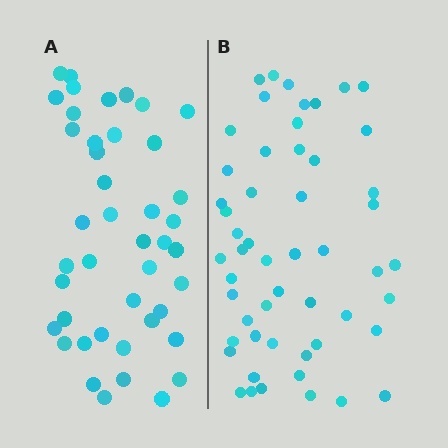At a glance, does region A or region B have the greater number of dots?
Region B (the right region) has more dots.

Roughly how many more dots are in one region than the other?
Region B has roughly 10 or so more dots than region A.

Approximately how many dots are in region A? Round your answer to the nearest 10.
About 40 dots. (The exact count is 43, which rounds to 40.)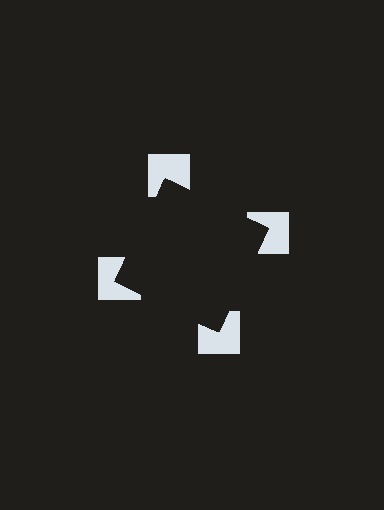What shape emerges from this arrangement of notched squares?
An illusory square — its edges are inferred from the aligned wedge cuts in the notched squares, not physically drawn.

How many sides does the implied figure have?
4 sides.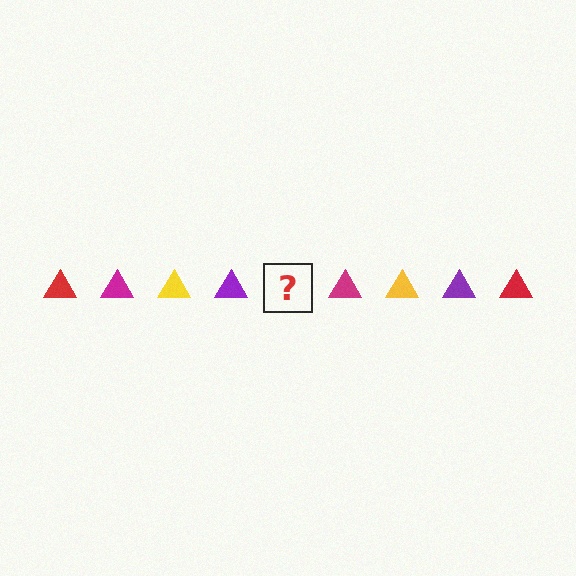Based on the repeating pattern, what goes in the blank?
The blank should be a red triangle.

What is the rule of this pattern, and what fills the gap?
The rule is that the pattern cycles through red, magenta, yellow, purple triangles. The gap should be filled with a red triangle.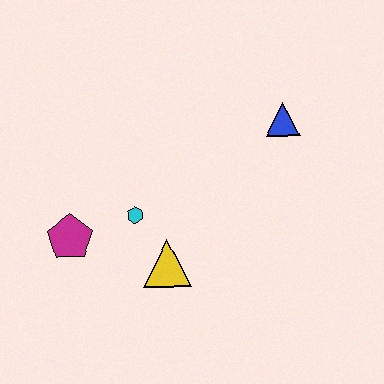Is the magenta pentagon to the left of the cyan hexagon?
Yes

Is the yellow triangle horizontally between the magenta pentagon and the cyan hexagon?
No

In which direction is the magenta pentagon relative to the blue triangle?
The magenta pentagon is to the left of the blue triangle.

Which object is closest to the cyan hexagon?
The yellow triangle is closest to the cyan hexagon.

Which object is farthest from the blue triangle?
The magenta pentagon is farthest from the blue triangle.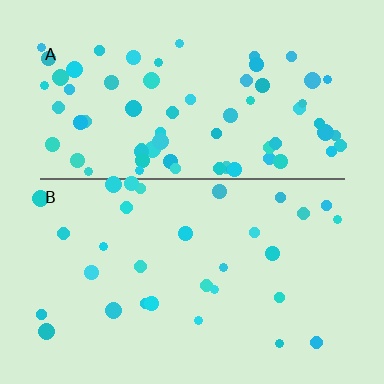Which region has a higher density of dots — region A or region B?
A (the top).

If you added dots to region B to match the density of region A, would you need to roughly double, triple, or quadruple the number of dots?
Approximately double.